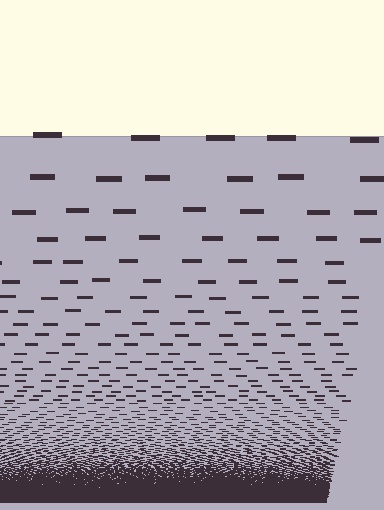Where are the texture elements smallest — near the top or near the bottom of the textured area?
Near the bottom.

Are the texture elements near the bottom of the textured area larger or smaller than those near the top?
Smaller. The gradient is inverted — elements near the bottom are smaller and denser.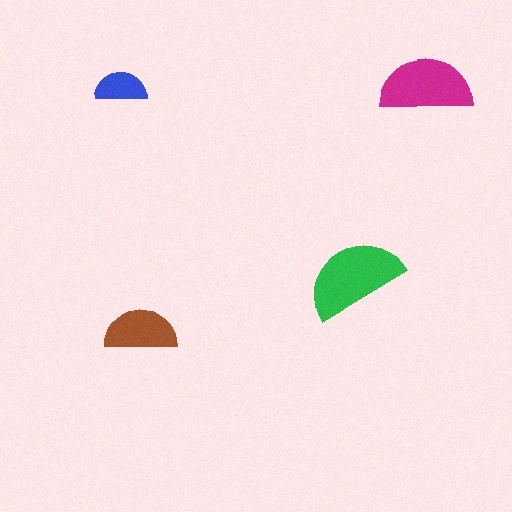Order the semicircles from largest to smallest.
the green one, the magenta one, the brown one, the blue one.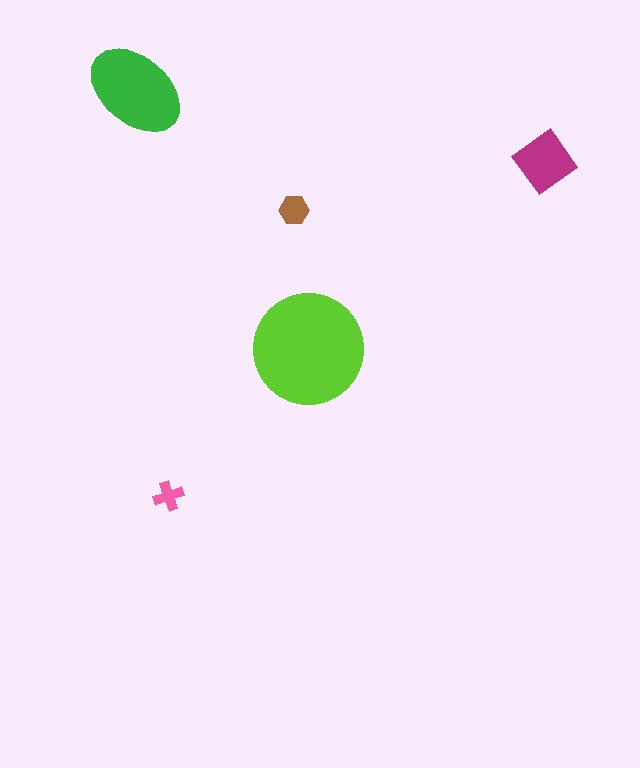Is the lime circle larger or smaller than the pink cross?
Larger.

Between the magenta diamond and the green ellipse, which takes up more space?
The green ellipse.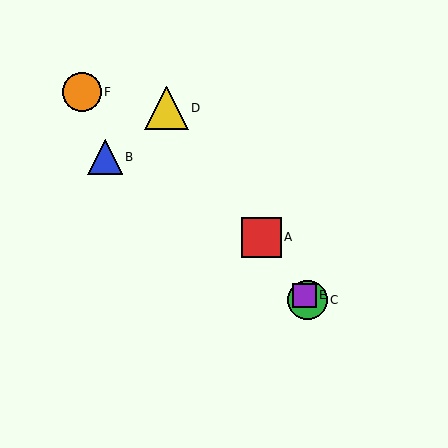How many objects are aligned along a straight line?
4 objects (A, C, D, E) are aligned along a straight line.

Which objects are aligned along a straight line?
Objects A, C, D, E are aligned along a straight line.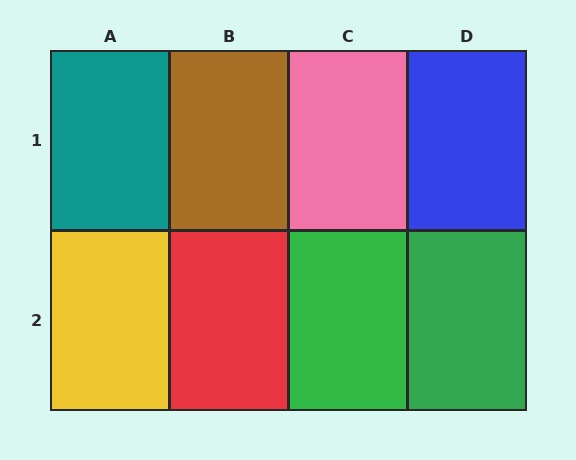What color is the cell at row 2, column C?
Green.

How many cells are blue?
1 cell is blue.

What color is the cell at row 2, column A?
Yellow.